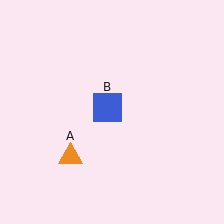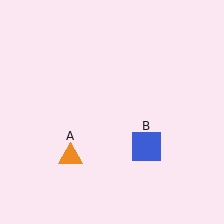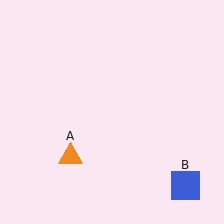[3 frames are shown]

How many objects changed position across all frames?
1 object changed position: blue square (object B).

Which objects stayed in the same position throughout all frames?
Orange triangle (object A) remained stationary.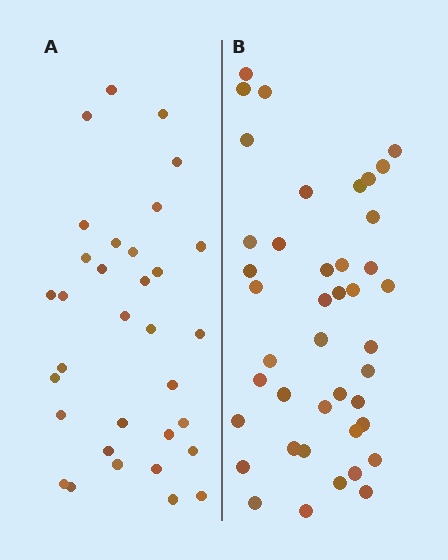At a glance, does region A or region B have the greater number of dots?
Region B (the right region) has more dots.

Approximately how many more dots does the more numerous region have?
Region B has roughly 8 or so more dots than region A.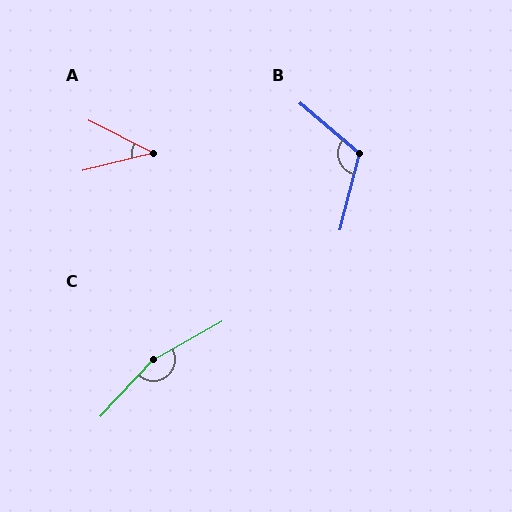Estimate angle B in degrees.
Approximately 116 degrees.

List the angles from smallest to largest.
A (41°), B (116°), C (162°).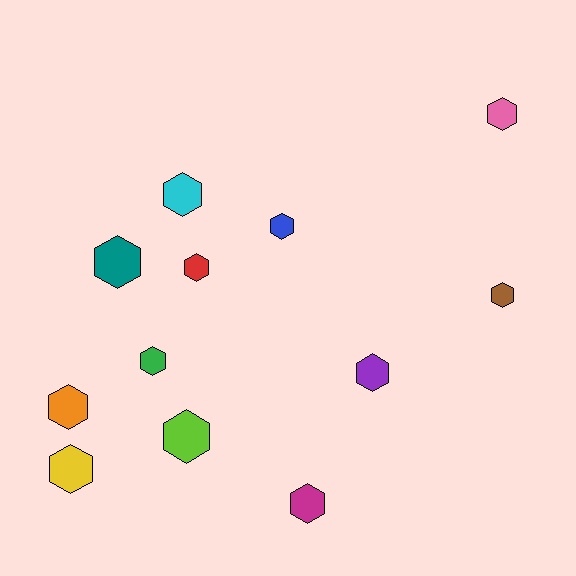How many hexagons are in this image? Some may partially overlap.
There are 12 hexagons.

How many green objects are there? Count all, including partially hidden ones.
There is 1 green object.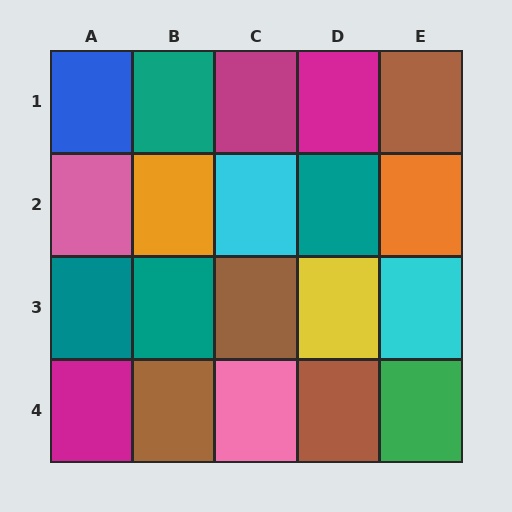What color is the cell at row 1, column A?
Blue.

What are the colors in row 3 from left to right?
Teal, teal, brown, yellow, cyan.